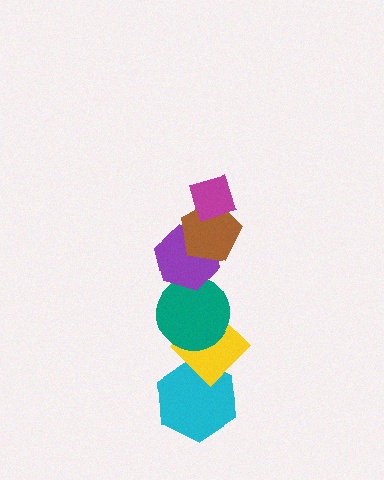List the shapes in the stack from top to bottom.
From top to bottom: the magenta diamond, the brown pentagon, the purple hexagon, the teal circle, the yellow diamond, the cyan hexagon.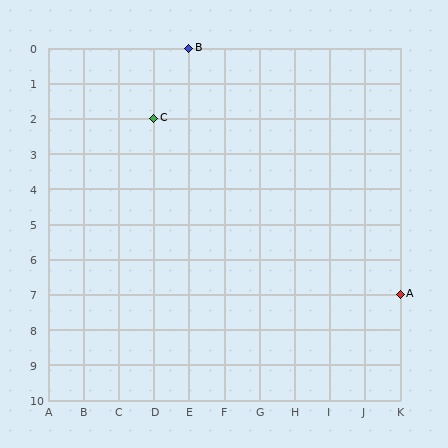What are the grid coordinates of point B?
Point B is at grid coordinates (E, 0).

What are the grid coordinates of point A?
Point A is at grid coordinates (K, 7).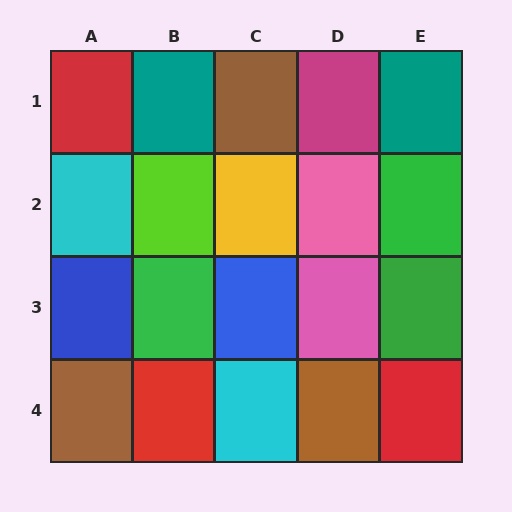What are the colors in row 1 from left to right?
Red, teal, brown, magenta, teal.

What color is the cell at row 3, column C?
Blue.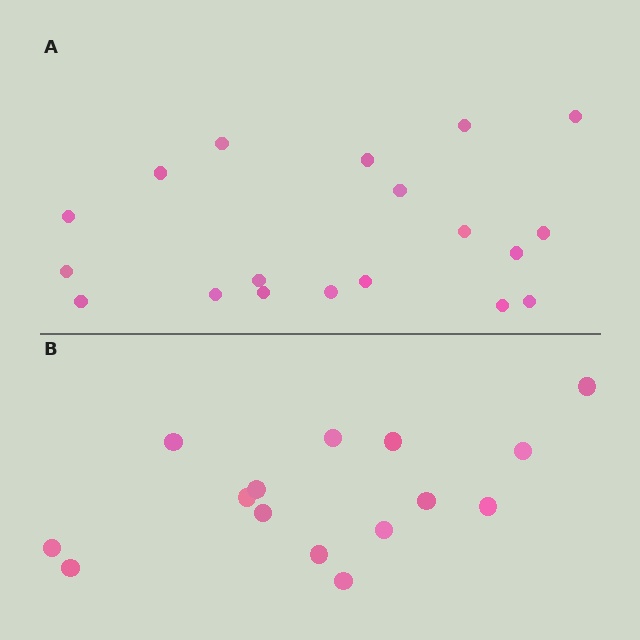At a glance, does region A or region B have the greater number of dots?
Region A (the top region) has more dots.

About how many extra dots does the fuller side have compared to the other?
Region A has about 4 more dots than region B.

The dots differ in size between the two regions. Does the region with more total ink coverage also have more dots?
No. Region B has more total ink coverage because its dots are larger, but region A actually contains more individual dots. Total area can be misleading — the number of items is what matters here.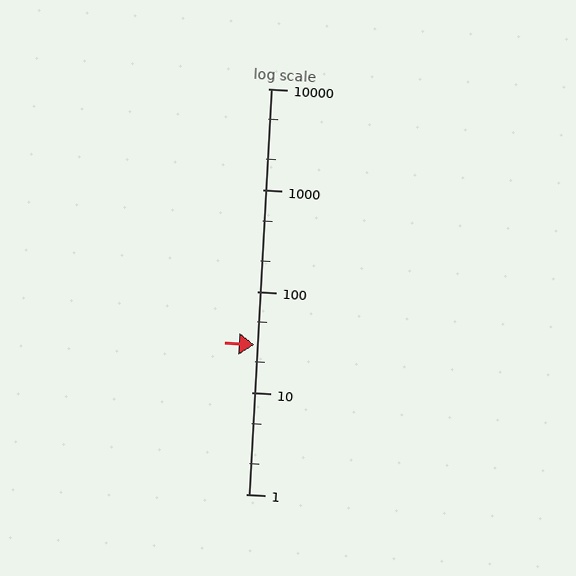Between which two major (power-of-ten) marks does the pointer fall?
The pointer is between 10 and 100.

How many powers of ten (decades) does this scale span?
The scale spans 4 decades, from 1 to 10000.